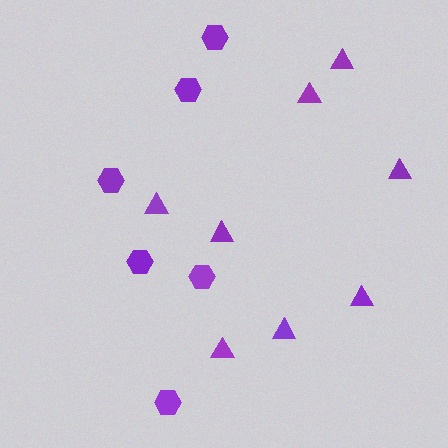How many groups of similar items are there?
There are 2 groups: one group of triangles (8) and one group of hexagons (6).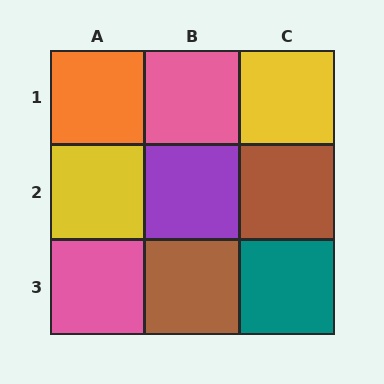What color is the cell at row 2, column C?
Brown.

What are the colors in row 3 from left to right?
Pink, brown, teal.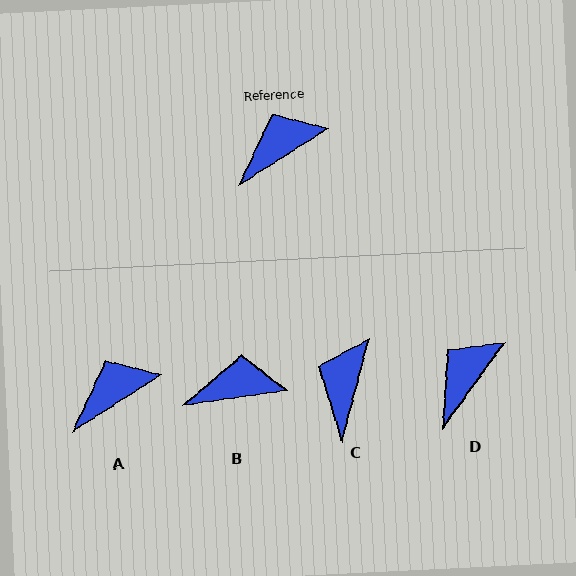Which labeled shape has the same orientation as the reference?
A.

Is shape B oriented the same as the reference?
No, it is off by about 24 degrees.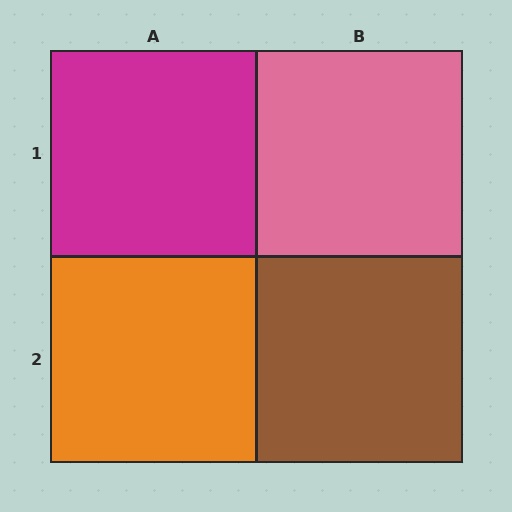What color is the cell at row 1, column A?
Magenta.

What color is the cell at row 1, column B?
Pink.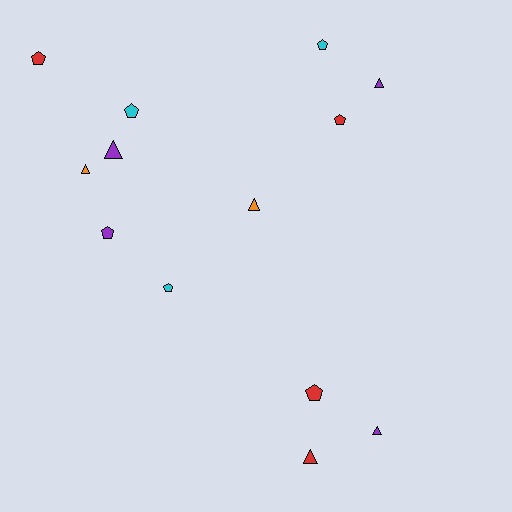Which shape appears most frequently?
Pentagon, with 7 objects.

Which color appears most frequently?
Purple, with 4 objects.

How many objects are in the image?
There are 13 objects.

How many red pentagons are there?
There are 3 red pentagons.